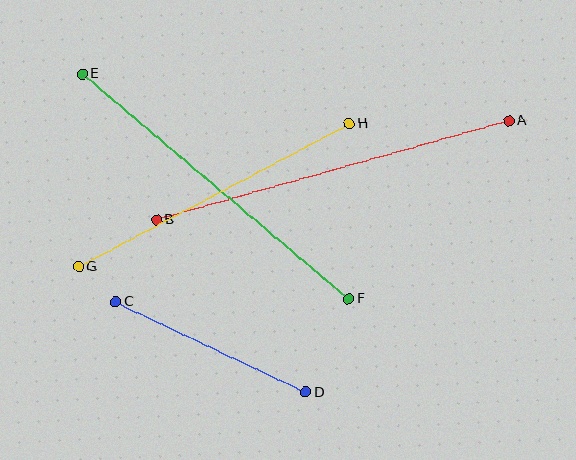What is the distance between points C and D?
The distance is approximately 210 pixels.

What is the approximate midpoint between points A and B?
The midpoint is at approximately (333, 170) pixels.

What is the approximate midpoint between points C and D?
The midpoint is at approximately (211, 347) pixels.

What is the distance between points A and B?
The distance is approximately 366 pixels.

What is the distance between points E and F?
The distance is approximately 349 pixels.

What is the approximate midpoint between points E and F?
The midpoint is at approximately (216, 186) pixels.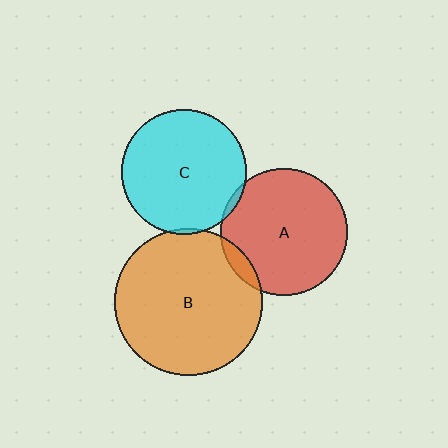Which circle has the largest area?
Circle B (orange).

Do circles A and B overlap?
Yes.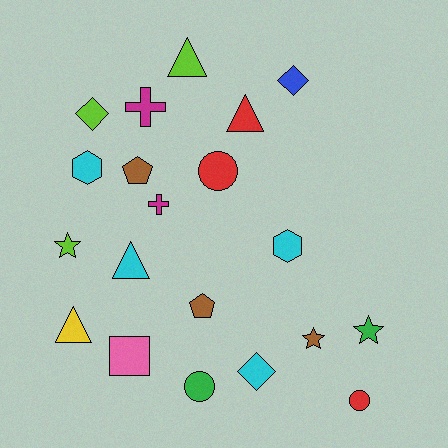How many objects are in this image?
There are 20 objects.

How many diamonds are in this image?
There are 3 diamonds.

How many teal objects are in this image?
There are no teal objects.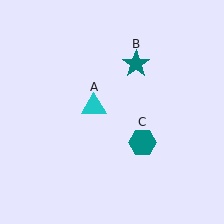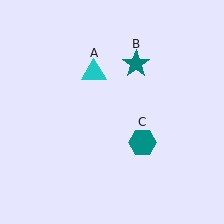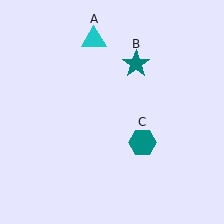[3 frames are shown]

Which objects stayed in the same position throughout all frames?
Teal star (object B) and teal hexagon (object C) remained stationary.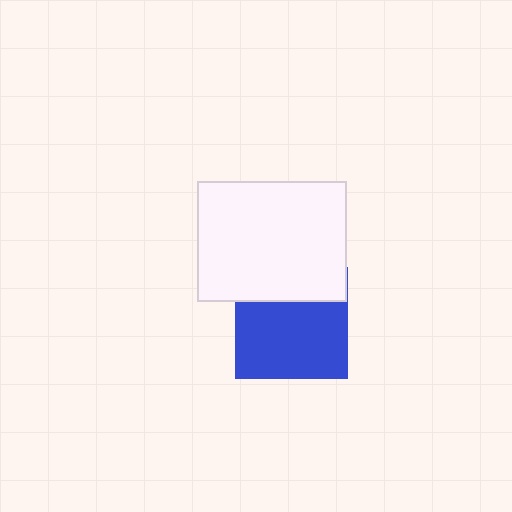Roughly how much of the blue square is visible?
Most of it is visible (roughly 70%).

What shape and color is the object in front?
The object in front is a white rectangle.